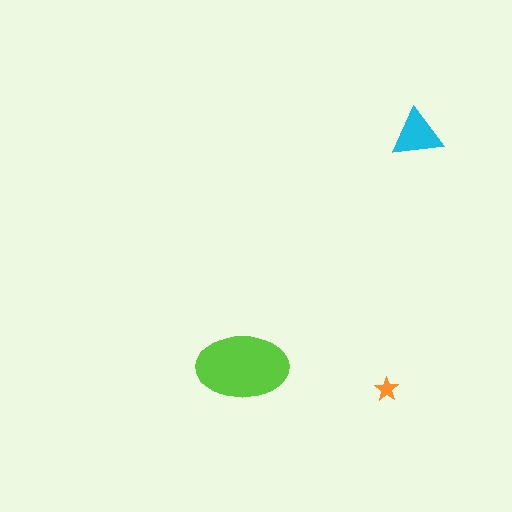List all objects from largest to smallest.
The lime ellipse, the cyan triangle, the orange star.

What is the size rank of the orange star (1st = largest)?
3rd.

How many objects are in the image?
There are 3 objects in the image.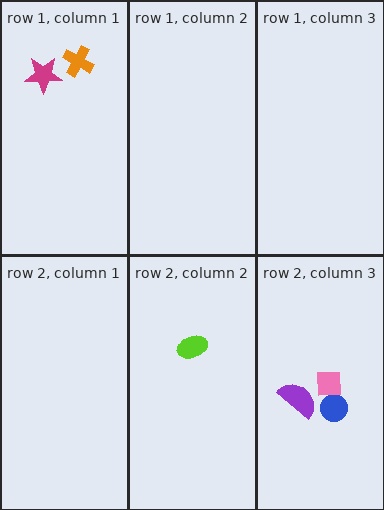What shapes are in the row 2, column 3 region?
The blue circle, the pink square, the purple semicircle.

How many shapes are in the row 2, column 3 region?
3.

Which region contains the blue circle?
The row 2, column 3 region.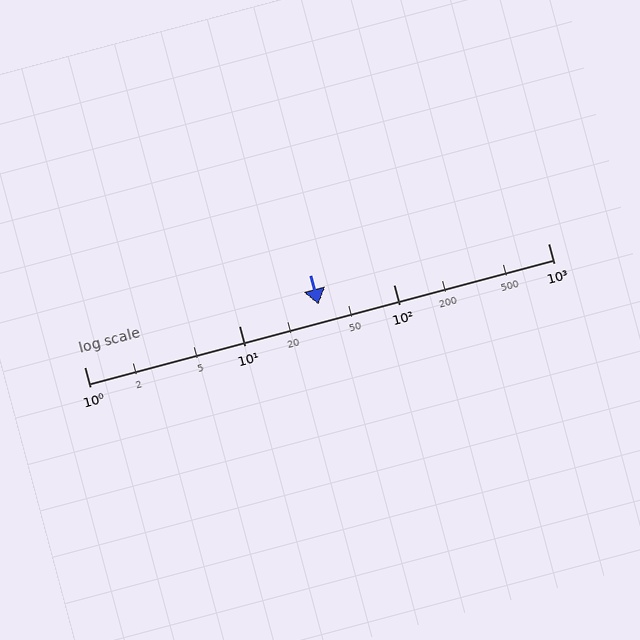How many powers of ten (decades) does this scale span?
The scale spans 3 decades, from 1 to 1000.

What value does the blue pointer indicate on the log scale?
The pointer indicates approximately 33.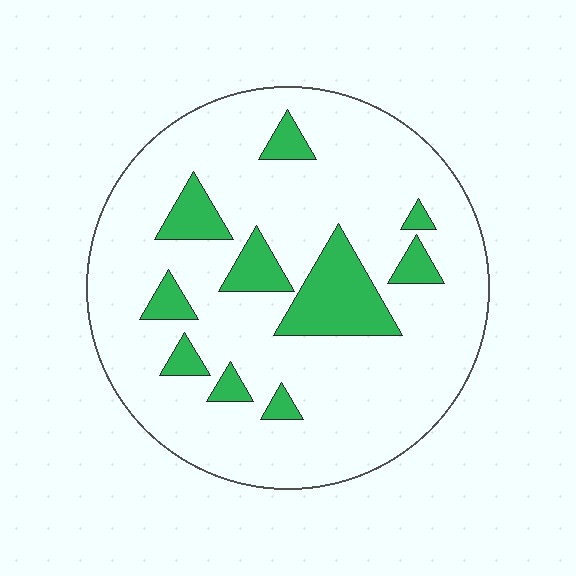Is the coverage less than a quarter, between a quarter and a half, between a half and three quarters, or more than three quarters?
Less than a quarter.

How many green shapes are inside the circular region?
10.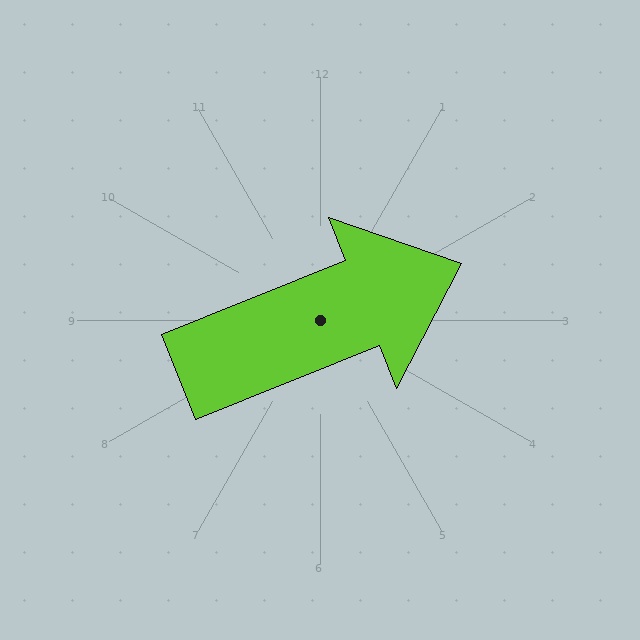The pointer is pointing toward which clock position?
Roughly 2 o'clock.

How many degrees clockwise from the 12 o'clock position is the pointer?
Approximately 68 degrees.